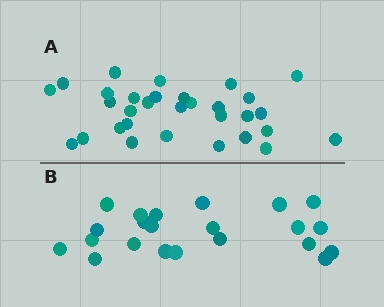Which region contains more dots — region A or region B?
Region A (the top region) has more dots.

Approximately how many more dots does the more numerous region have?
Region A has roughly 8 or so more dots than region B.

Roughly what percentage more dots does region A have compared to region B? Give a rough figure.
About 40% more.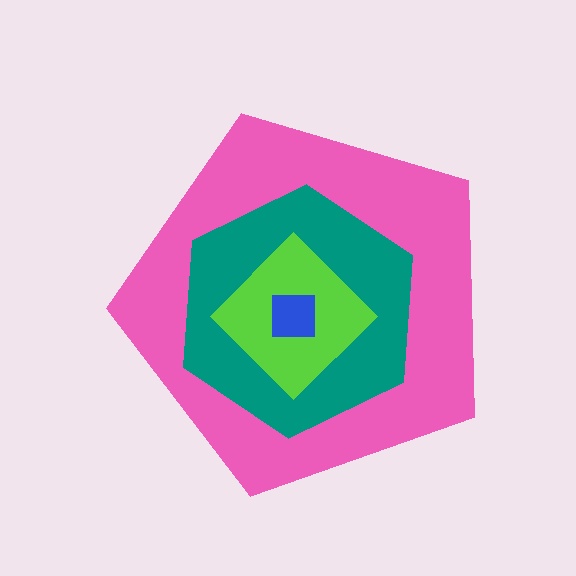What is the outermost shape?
The pink pentagon.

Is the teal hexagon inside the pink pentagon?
Yes.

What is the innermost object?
The blue square.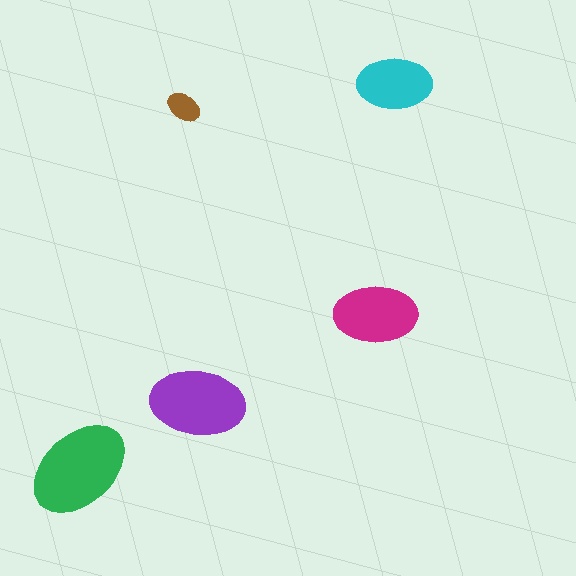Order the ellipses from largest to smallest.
the green one, the purple one, the magenta one, the cyan one, the brown one.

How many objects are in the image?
There are 5 objects in the image.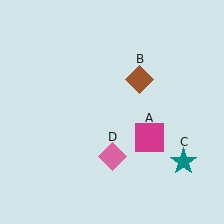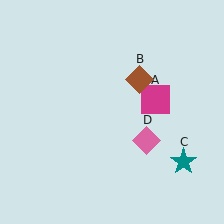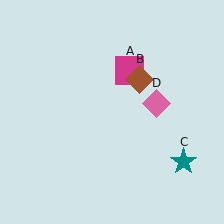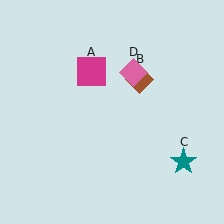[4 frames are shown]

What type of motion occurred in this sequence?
The magenta square (object A), pink diamond (object D) rotated counterclockwise around the center of the scene.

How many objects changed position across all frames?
2 objects changed position: magenta square (object A), pink diamond (object D).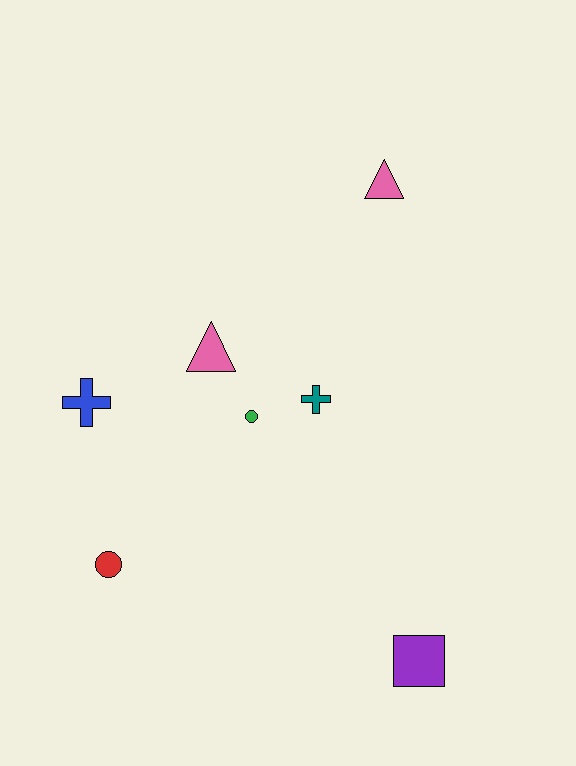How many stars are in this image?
There are no stars.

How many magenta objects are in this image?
There are no magenta objects.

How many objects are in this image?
There are 7 objects.